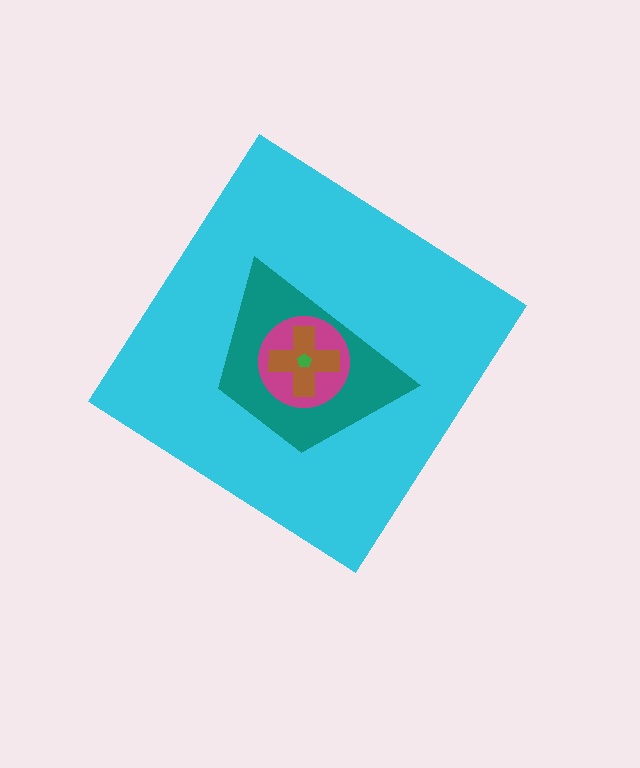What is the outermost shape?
The cyan diamond.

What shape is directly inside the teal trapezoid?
The magenta circle.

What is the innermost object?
The green pentagon.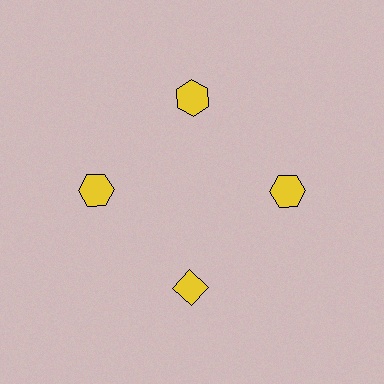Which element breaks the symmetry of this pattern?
The yellow diamond at roughly the 6 o'clock position breaks the symmetry. All other shapes are yellow hexagons.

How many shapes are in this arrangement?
There are 4 shapes arranged in a ring pattern.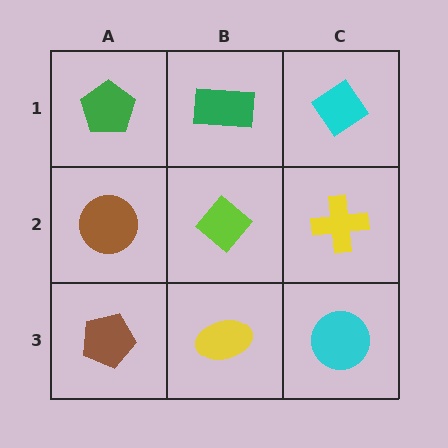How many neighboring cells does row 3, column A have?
2.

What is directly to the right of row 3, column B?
A cyan circle.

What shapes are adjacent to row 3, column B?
A lime diamond (row 2, column B), a brown pentagon (row 3, column A), a cyan circle (row 3, column C).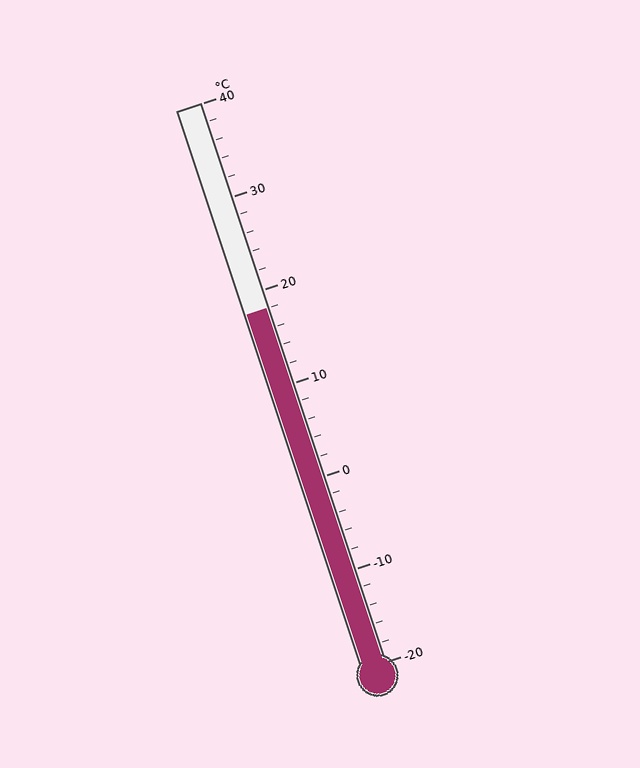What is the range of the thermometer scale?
The thermometer scale ranges from -20°C to 40°C.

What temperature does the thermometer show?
The thermometer shows approximately 18°C.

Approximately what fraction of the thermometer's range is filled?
The thermometer is filled to approximately 65% of its range.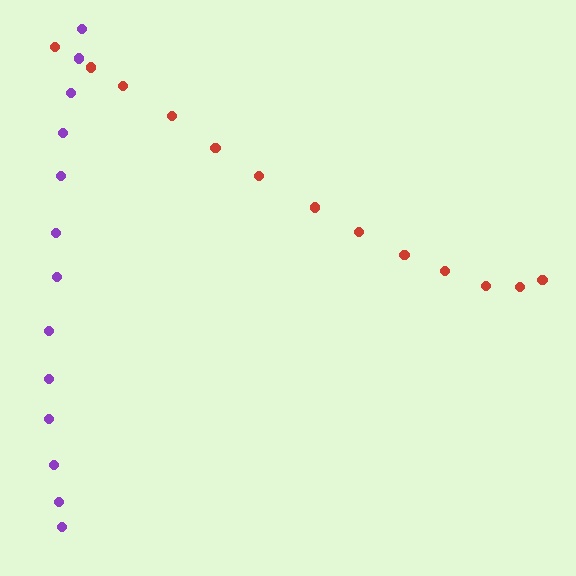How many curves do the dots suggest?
There are 2 distinct paths.